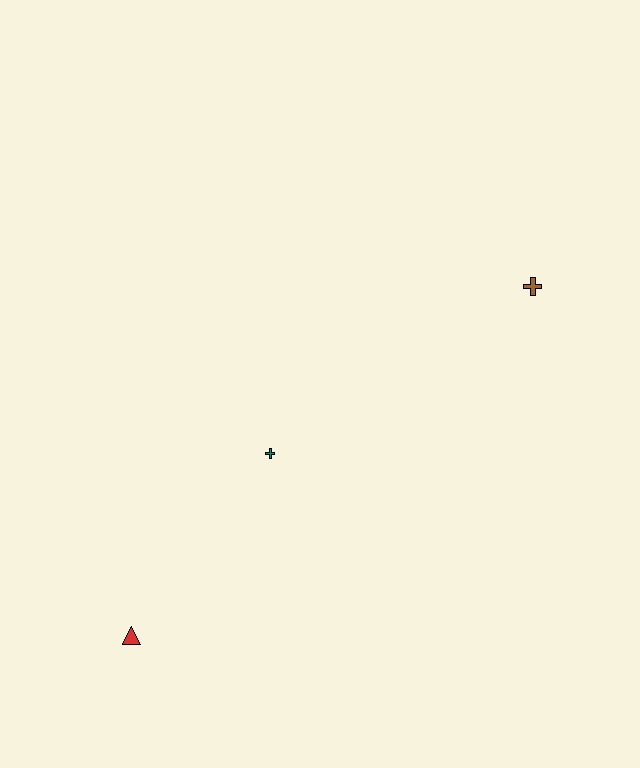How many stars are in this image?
There are no stars.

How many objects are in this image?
There are 3 objects.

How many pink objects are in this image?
There are no pink objects.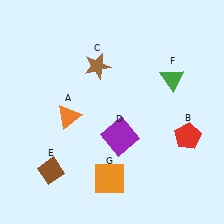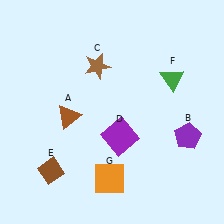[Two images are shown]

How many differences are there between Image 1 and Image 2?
There are 2 differences between the two images.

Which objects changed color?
A changed from orange to brown. B changed from red to purple.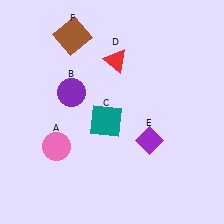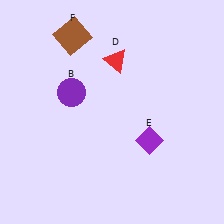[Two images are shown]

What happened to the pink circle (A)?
The pink circle (A) was removed in Image 2. It was in the bottom-left area of Image 1.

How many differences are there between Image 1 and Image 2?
There are 2 differences between the two images.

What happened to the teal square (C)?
The teal square (C) was removed in Image 2. It was in the bottom-left area of Image 1.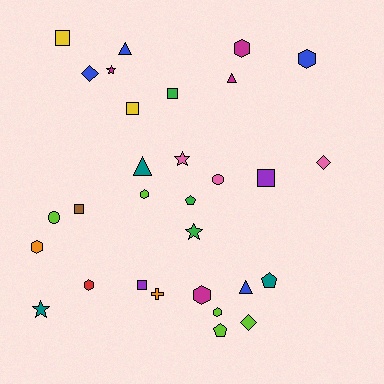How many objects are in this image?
There are 30 objects.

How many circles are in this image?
There are 2 circles.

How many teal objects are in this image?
There are 3 teal objects.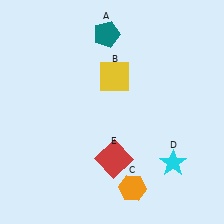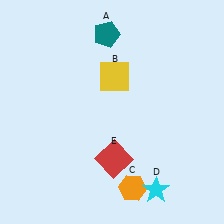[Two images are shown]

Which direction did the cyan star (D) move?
The cyan star (D) moved down.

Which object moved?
The cyan star (D) moved down.